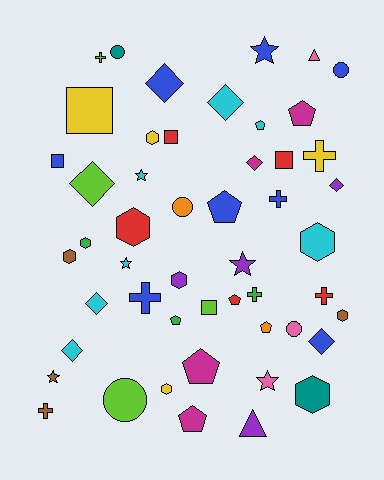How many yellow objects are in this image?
There are 4 yellow objects.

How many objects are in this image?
There are 50 objects.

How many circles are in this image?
There are 5 circles.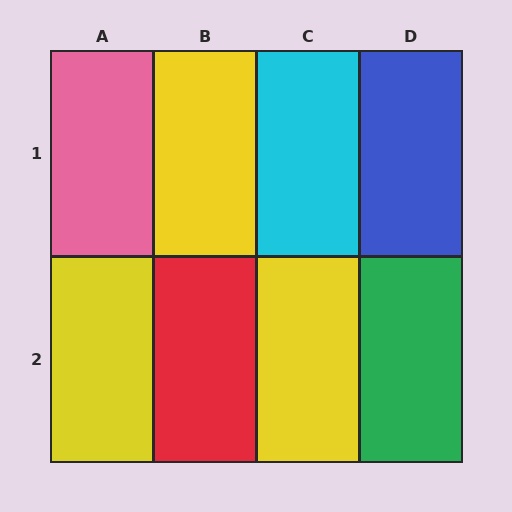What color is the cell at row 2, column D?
Green.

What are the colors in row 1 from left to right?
Pink, yellow, cyan, blue.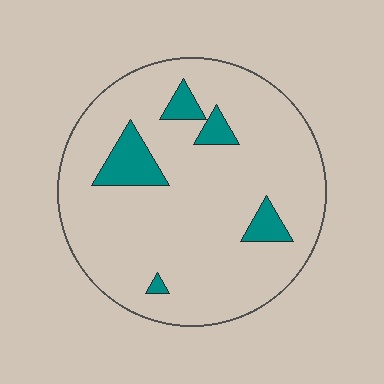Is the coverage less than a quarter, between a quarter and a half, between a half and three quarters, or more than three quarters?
Less than a quarter.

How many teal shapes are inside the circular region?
5.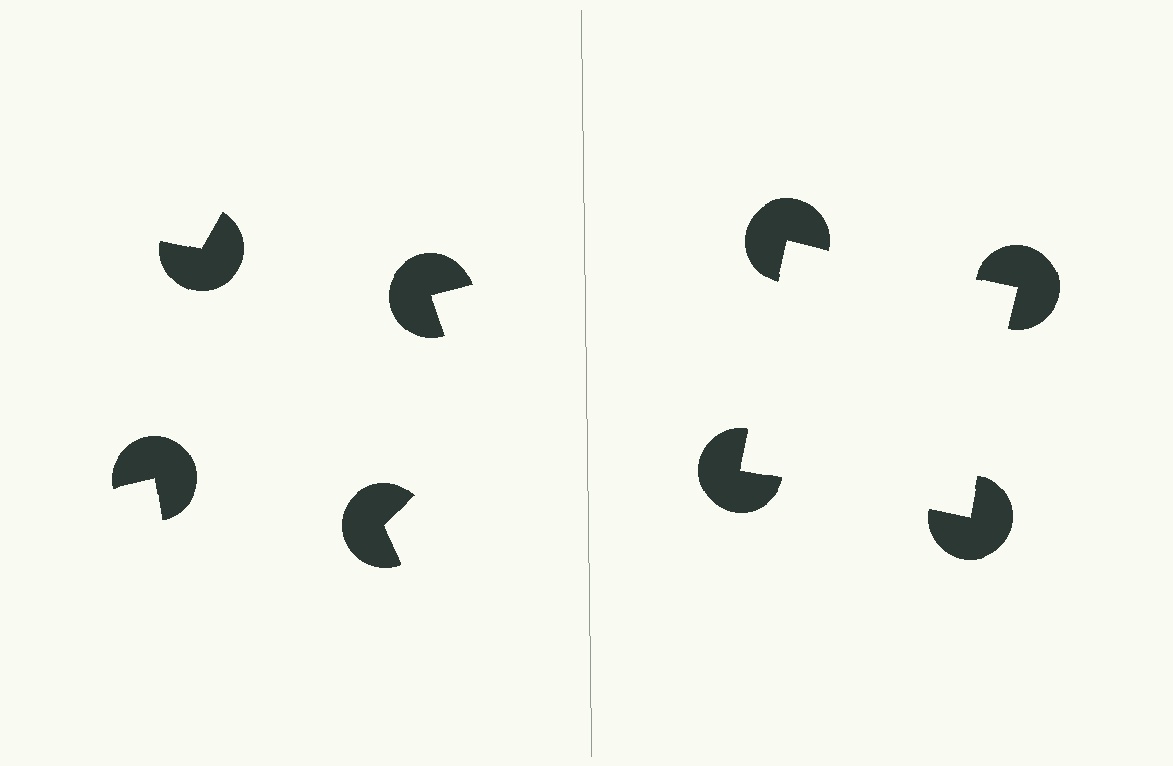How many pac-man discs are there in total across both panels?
8 — 4 on each side.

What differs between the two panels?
The pac-man discs are positioned identically on both sides; only the wedge orientations differ. On the right they align to a square; on the left they are misaligned.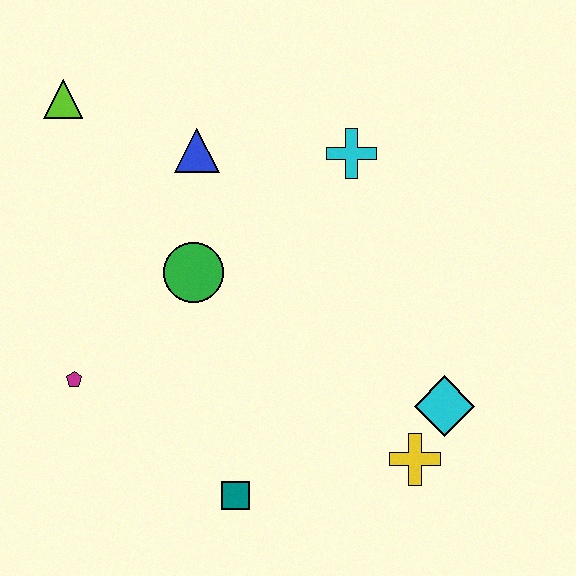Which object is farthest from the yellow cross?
The lime triangle is farthest from the yellow cross.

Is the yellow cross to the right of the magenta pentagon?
Yes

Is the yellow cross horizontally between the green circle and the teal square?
No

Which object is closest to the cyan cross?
The blue triangle is closest to the cyan cross.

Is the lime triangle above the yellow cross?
Yes